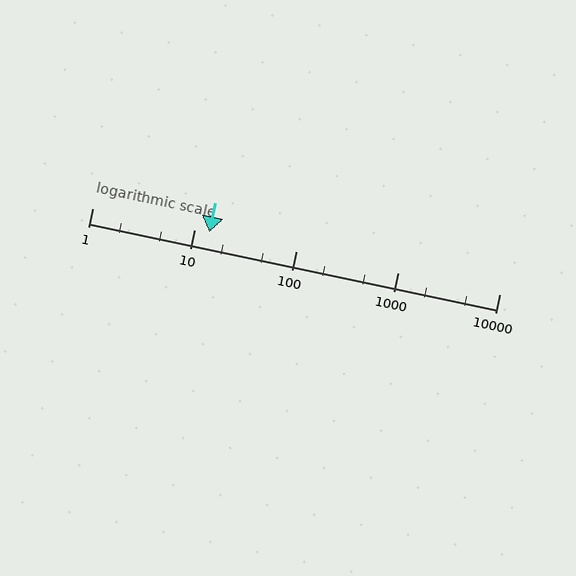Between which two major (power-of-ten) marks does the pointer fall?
The pointer is between 10 and 100.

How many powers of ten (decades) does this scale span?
The scale spans 4 decades, from 1 to 10000.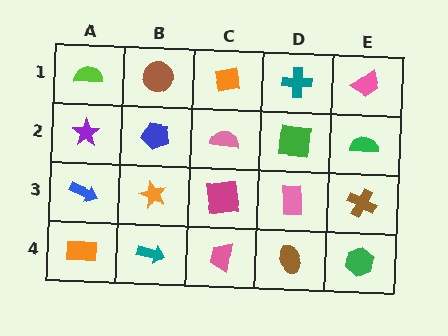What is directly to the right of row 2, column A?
A blue pentagon.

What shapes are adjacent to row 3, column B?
A blue pentagon (row 2, column B), a teal arrow (row 4, column B), a blue arrow (row 3, column A), a magenta square (row 3, column C).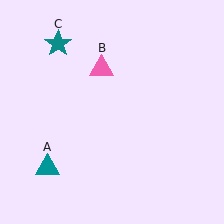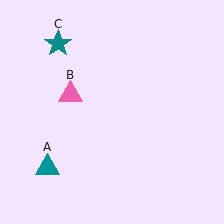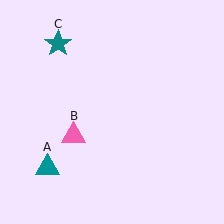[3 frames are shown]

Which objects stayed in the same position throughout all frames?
Teal triangle (object A) and teal star (object C) remained stationary.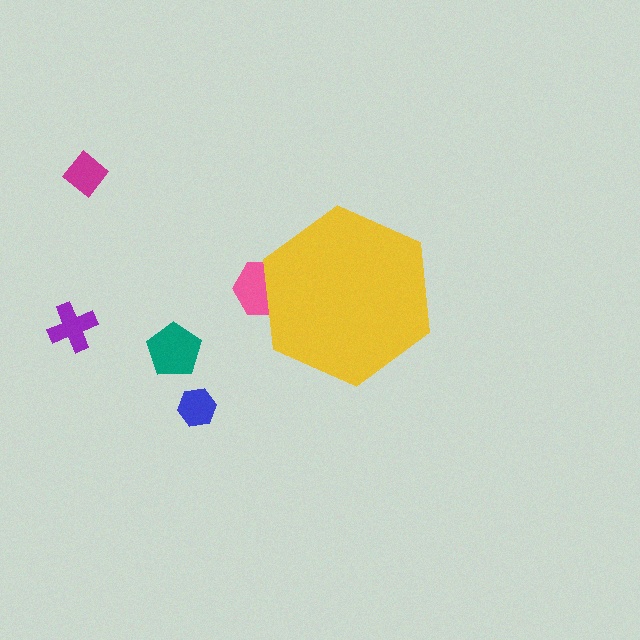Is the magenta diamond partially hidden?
No, the magenta diamond is fully visible.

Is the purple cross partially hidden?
No, the purple cross is fully visible.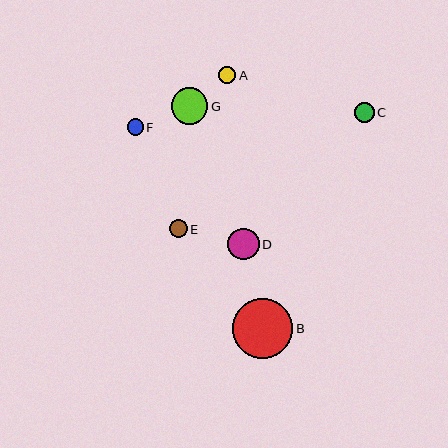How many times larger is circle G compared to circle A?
Circle G is approximately 2.1 times the size of circle A.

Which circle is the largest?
Circle B is the largest with a size of approximately 60 pixels.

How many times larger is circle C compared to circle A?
Circle C is approximately 1.2 times the size of circle A.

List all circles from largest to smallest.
From largest to smallest: B, G, D, C, E, A, F.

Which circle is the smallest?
Circle F is the smallest with a size of approximately 16 pixels.